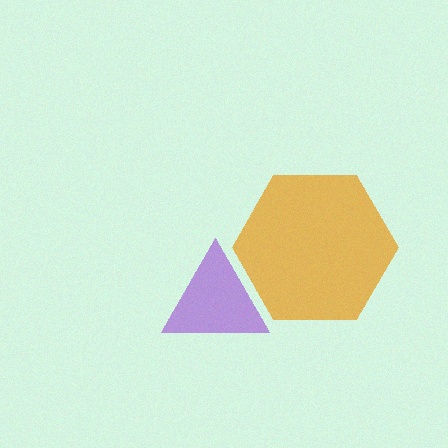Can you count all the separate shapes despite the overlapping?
Yes, there are 2 separate shapes.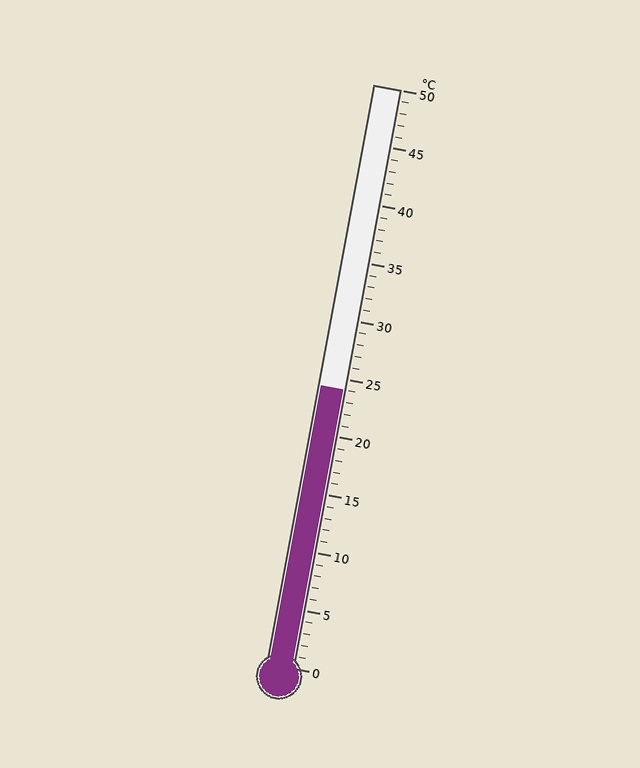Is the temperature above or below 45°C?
The temperature is below 45°C.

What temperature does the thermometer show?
The thermometer shows approximately 24°C.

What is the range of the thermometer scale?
The thermometer scale ranges from 0°C to 50°C.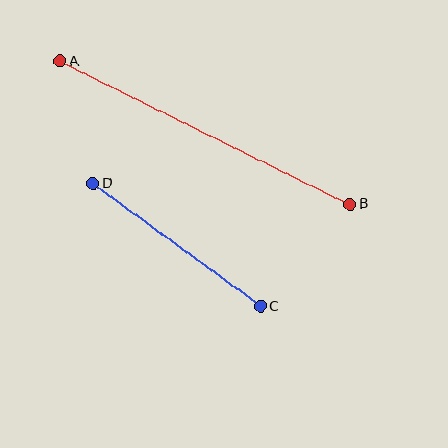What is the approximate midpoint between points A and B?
The midpoint is at approximately (205, 133) pixels.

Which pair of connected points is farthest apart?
Points A and B are farthest apart.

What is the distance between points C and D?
The distance is approximately 208 pixels.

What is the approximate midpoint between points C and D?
The midpoint is at approximately (177, 245) pixels.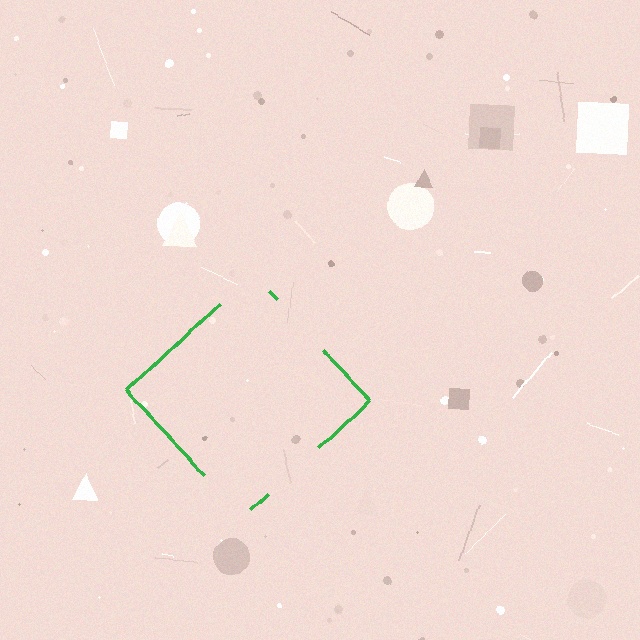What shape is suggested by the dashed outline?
The dashed outline suggests a diamond.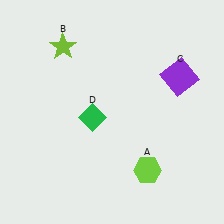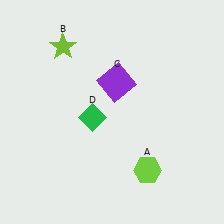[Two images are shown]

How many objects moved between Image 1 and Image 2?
1 object moved between the two images.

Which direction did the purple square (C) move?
The purple square (C) moved left.